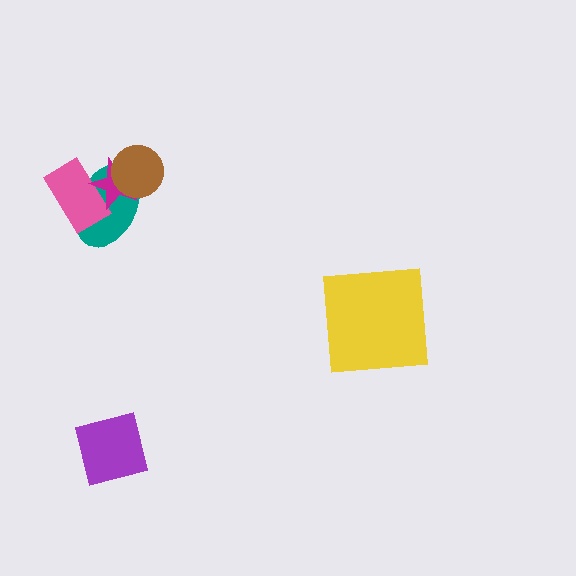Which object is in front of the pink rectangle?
The magenta star is in front of the pink rectangle.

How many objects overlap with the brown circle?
2 objects overlap with the brown circle.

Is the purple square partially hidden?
No, no other shape covers it.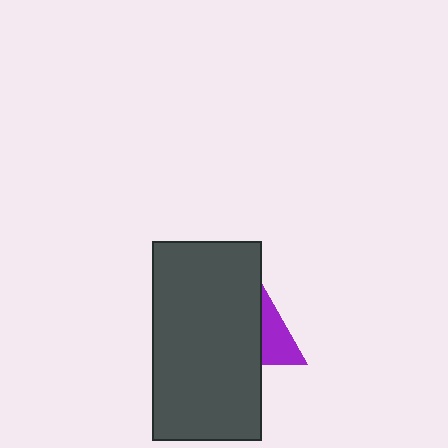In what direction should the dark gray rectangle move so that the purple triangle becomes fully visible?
The dark gray rectangle should move left. That is the shortest direction to clear the overlap and leave the purple triangle fully visible.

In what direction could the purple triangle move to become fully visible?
The purple triangle could move right. That would shift it out from behind the dark gray rectangle entirely.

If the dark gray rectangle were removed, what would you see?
You would see the complete purple triangle.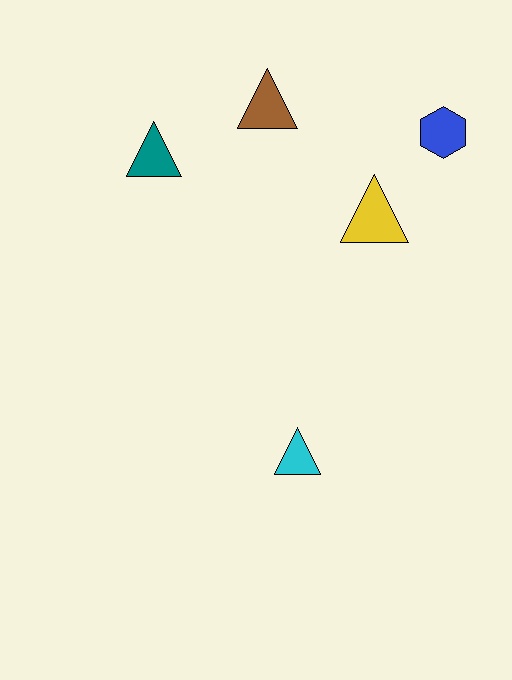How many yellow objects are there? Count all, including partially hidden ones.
There is 1 yellow object.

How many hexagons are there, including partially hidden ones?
There is 1 hexagon.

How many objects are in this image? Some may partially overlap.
There are 5 objects.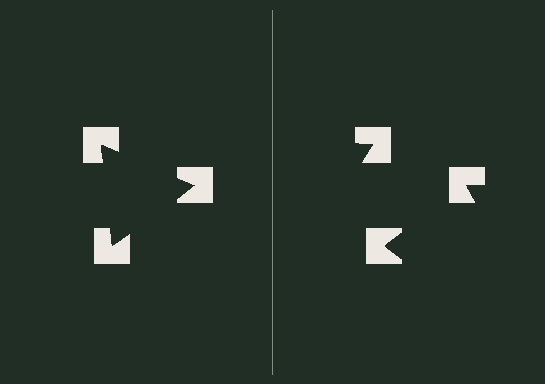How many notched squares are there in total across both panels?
6 — 3 on each side.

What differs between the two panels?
The notched squares are positioned identically on both sides; only the wedge orientations differ. On the left they align to a triangle; on the right they are misaligned.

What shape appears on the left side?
An illusory triangle.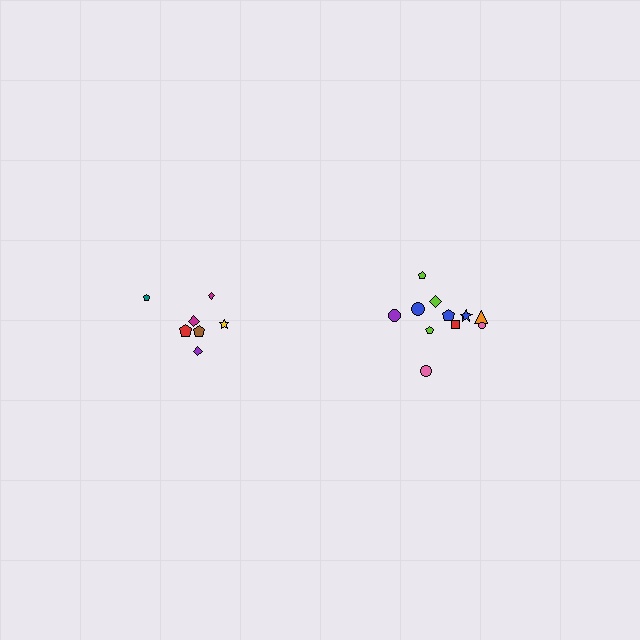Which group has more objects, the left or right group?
The right group.